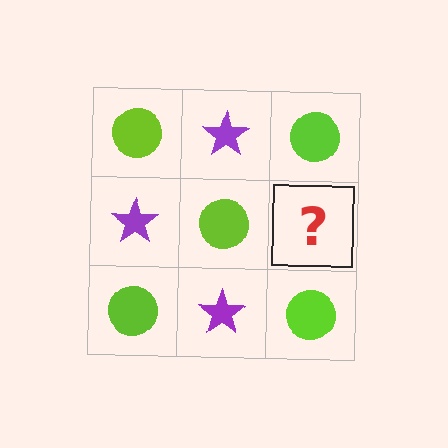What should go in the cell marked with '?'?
The missing cell should contain a purple star.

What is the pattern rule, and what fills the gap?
The rule is that it alternates lime circle and purple star in a checkerboard pattern. The gap should be filled with a purple star.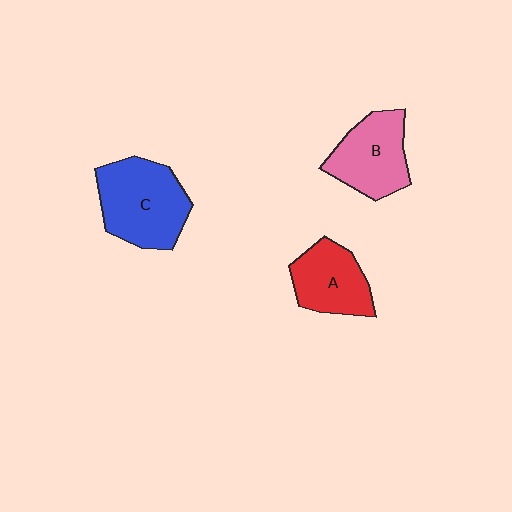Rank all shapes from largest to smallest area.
From largest to smallest: C (blue), B (pink), A (red).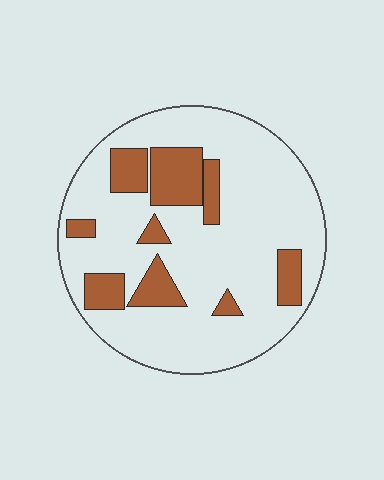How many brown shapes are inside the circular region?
9.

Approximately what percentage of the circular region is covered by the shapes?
Approximately 20%.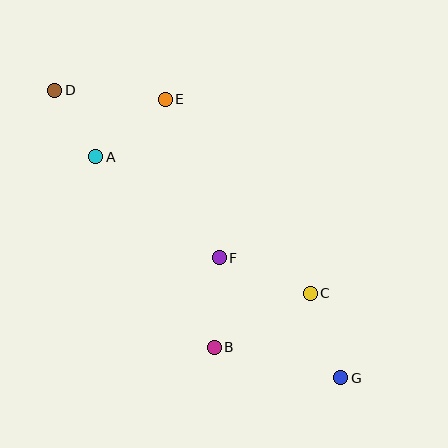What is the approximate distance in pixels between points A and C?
The distance between A and C is approximately 254 pixels.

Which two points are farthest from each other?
Points D and G are farthest from each other.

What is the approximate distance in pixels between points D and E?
The distance between D and E is approximately 111 pixels.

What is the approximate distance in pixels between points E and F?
The distance between E and F is approximately 167 pixels.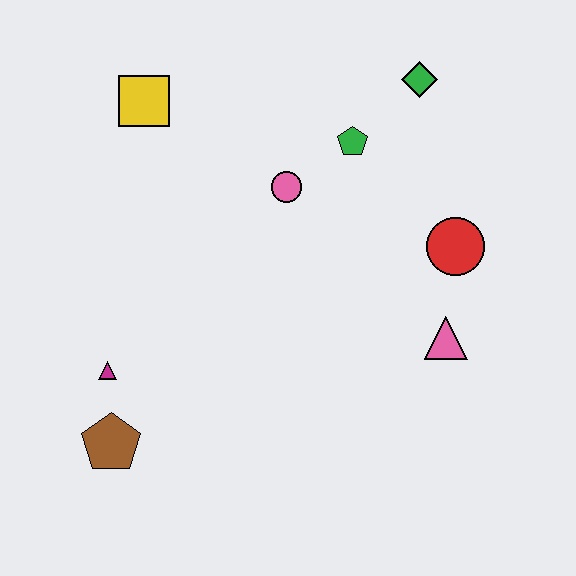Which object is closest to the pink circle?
The green pentagon is closest to the pink circle.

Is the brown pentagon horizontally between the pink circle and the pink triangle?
No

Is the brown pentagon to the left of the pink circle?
Yes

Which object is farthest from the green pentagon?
The brown pentagon is farthest from the green pentagon.